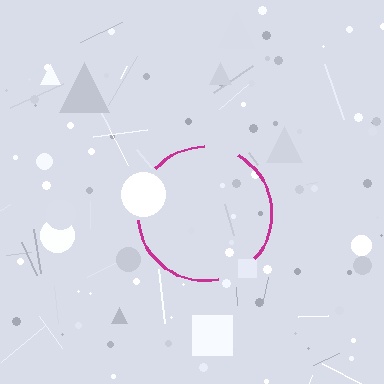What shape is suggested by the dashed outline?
The dashed outline suggests a circle.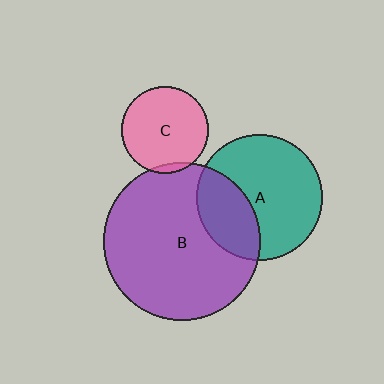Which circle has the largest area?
Circle B (purple).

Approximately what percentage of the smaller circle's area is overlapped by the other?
Approximately 5%.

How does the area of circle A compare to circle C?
Approximately 2.1 times.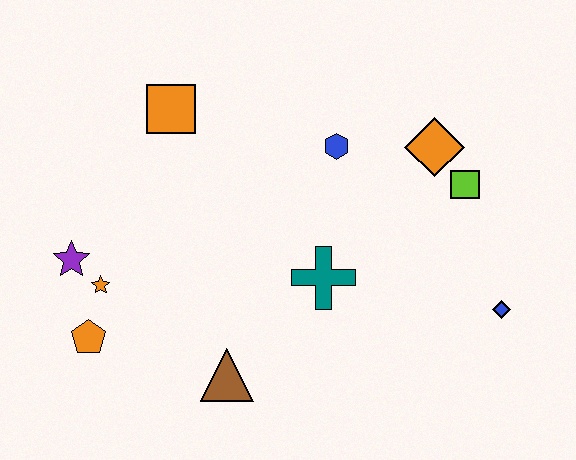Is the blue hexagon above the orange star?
Yes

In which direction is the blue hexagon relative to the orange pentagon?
The blue hexagon is to the right of the orange pentagon.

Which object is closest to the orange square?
The blue hexagon is closest to the orange square.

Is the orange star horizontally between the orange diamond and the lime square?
No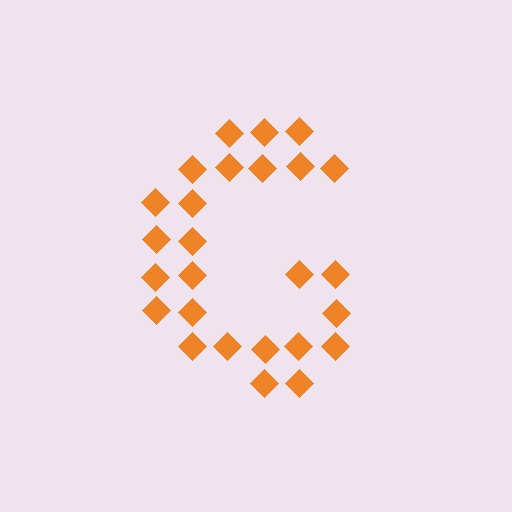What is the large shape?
The large shape is the letter G.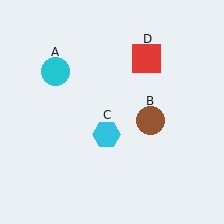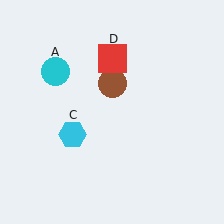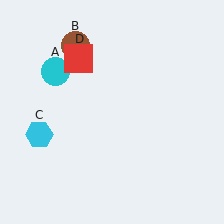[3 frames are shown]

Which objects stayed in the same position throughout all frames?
Cyan circle (object A) remained stationary.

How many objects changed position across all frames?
3 objects changed position: brown circle (object B), cyan hexagon (object C), red square (object D).